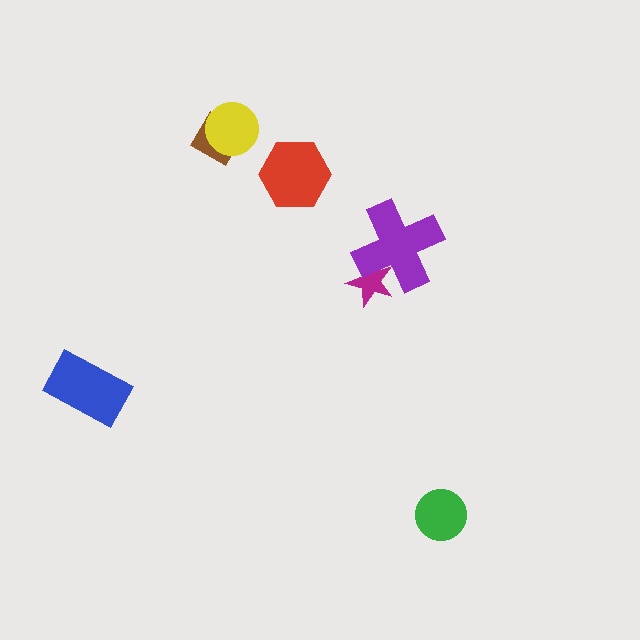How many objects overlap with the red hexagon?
0 objects overlap with the red hexagon.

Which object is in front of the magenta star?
The purple cross is in front of the magenta star.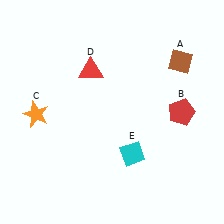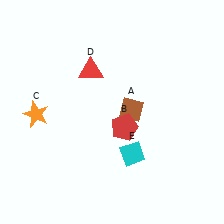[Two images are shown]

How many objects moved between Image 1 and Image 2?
2 objects moved between the two images.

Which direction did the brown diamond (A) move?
The brown diamond (A) moved left.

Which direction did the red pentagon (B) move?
The red pentagon (B) moved left.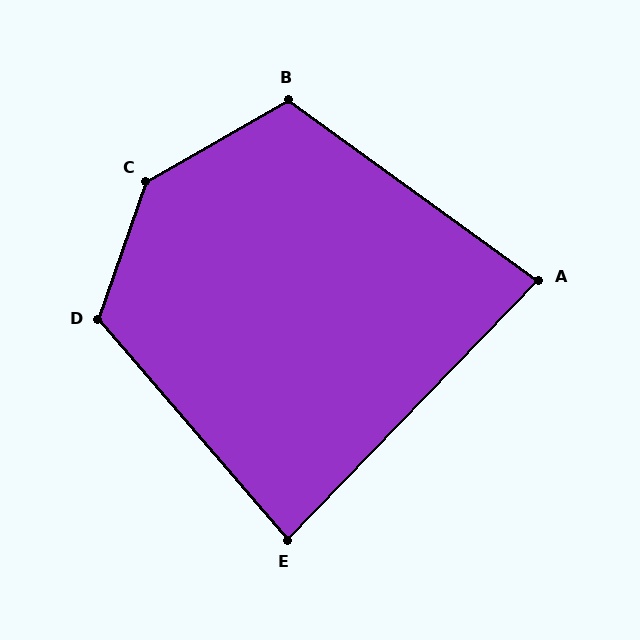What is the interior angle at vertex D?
Approximately 120 degrees (obtuse).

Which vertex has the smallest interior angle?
A, at approximately 82 degrees.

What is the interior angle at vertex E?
Approximately 85 degrees (acute).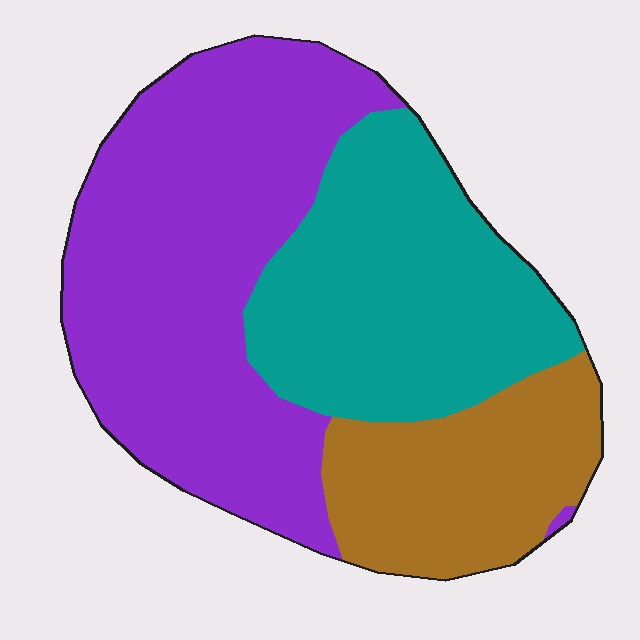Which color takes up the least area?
Brown, at roughly 20%.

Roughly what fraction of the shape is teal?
Teal takes up between a quarter and a half of the shape.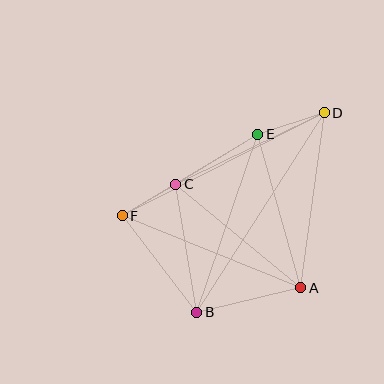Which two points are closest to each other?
Points C and F are closest to each other.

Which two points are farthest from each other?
Points B and D are farthest from each other.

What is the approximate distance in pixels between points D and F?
The distance between D and F is approximately 227 pixels.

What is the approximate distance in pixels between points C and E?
The distance between C and E is approximately 96 pixels.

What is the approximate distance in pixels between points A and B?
The distance between A and B is approximately 107 pixels.